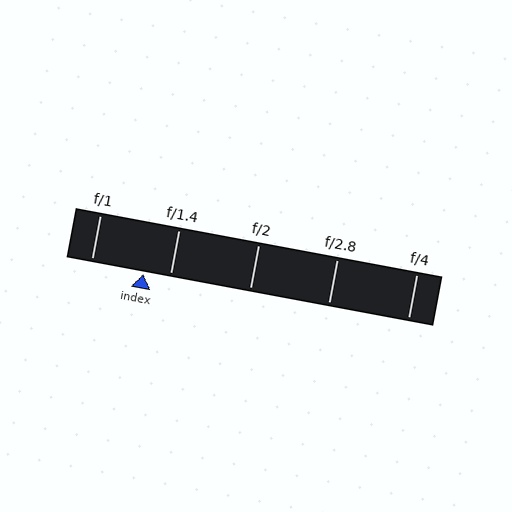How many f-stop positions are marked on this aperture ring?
There are 5 f-stop positions marked.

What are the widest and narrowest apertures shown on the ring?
The widest aperture shown is f/1 and the narrowest is f/4.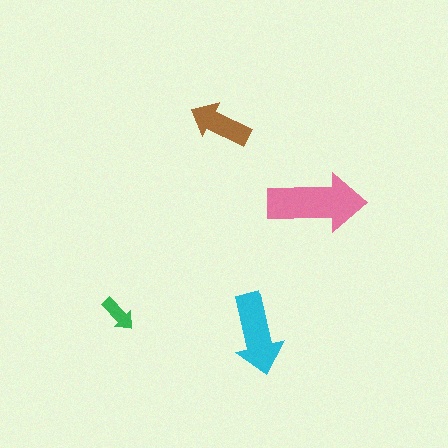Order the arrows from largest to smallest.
the pink one, the cyan one, the brown one, the green one.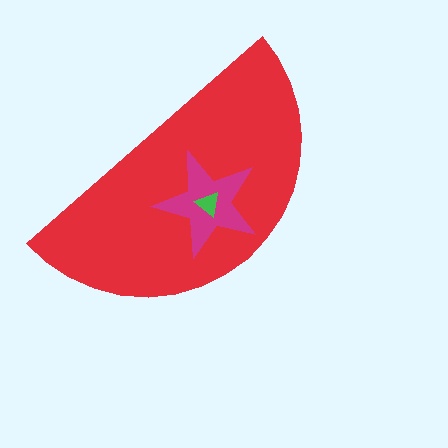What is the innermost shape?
The green triangle.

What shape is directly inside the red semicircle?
The magenta star.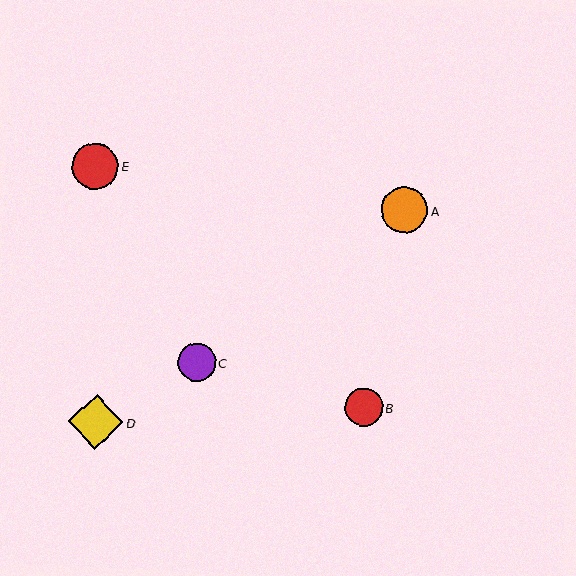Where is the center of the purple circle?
The center of the purple circle is at (197, 362).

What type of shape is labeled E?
Shape E is a red circle.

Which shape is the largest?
The yellow diamond (labeled D) is the largest.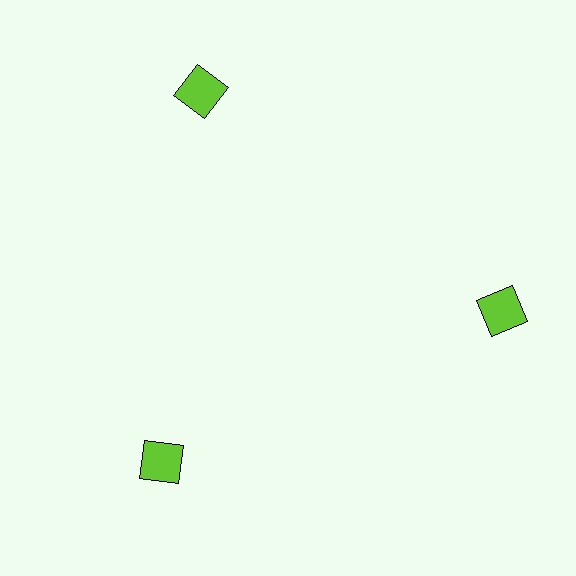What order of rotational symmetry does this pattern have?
This pattern has 3-fold rotational symmetry.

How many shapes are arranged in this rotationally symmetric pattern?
There are 3 shapes, arranged in 3 groups of 1.